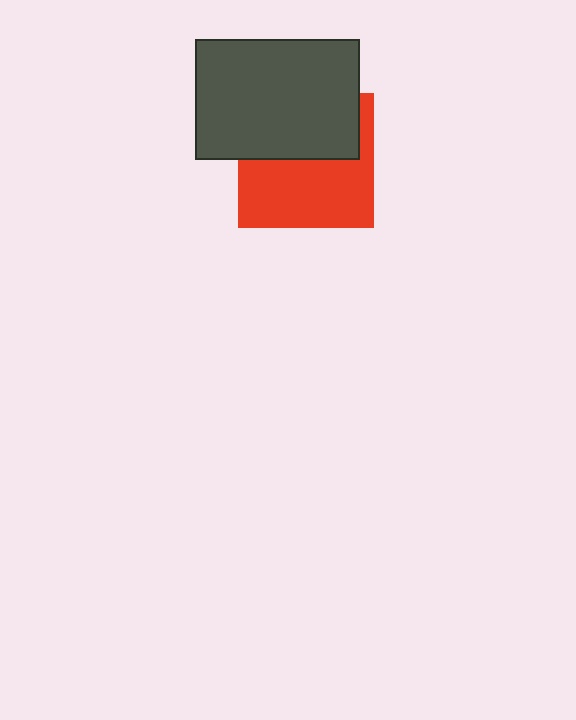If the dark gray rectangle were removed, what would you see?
You would see the complete red square.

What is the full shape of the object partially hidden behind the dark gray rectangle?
The partially hidden object is a red square.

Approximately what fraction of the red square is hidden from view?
Roughly 44% of the red square is hidden behind the dark gray rectangle.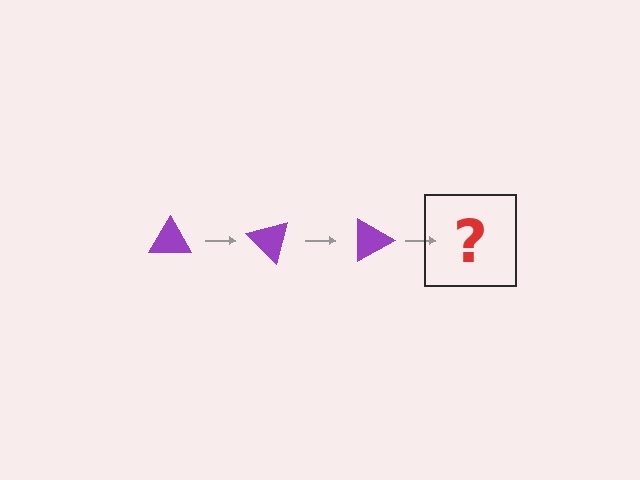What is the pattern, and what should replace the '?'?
The pattern is that the triangle rotates 45 degrees each step. The '?' should be a purple triangle rotated 135 degrees.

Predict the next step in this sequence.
The next step is a purple triangle rotated 135 degrees.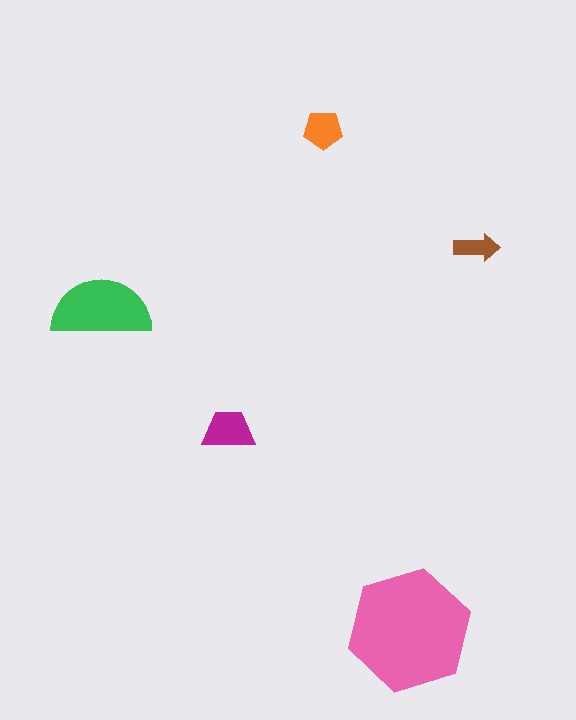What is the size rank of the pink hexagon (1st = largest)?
1st.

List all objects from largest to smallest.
The pink hexagon, the green semicircle, the magenta trapezoid, the orange pentagon, the brown arrow.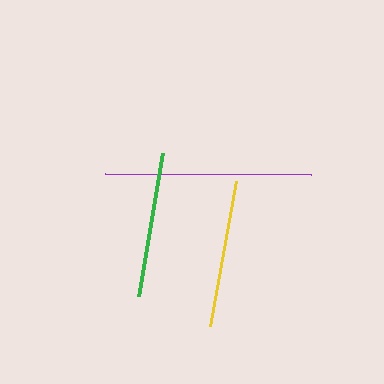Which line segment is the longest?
The purple line is the longest at approximately 205 pixels.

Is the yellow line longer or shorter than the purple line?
The purple line is longer than the yellow line.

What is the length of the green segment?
The green segment is approximately 145 pixels long.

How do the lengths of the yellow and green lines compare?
The yellow and green lines are approximately the same length.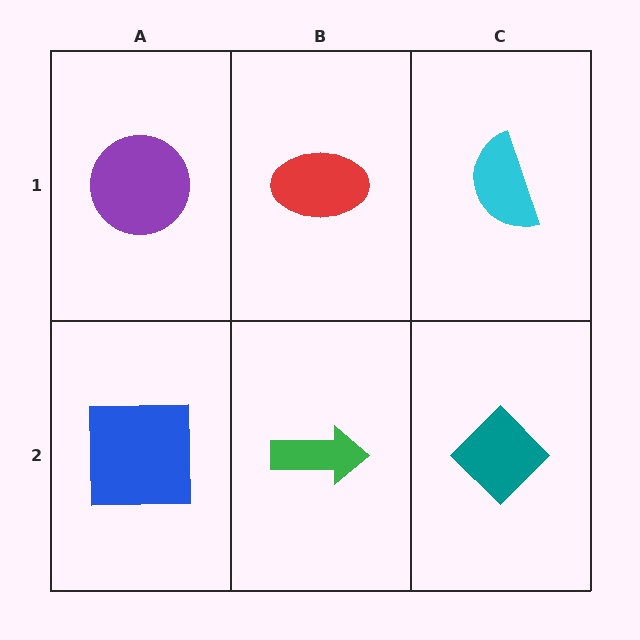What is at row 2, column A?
A blue square.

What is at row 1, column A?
A purple circle.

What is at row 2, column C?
A teal diamond.